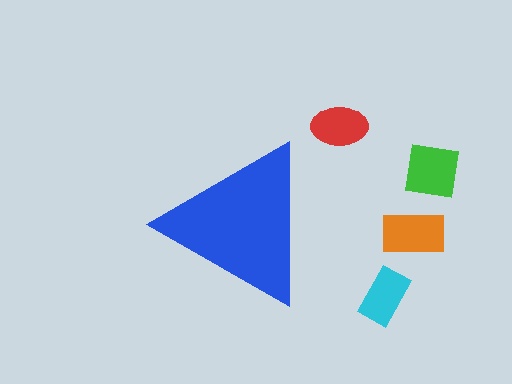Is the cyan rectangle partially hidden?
No, the cyan rectangle is fully visible.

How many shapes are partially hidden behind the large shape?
0 shapes are partially hidden.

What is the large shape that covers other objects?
A blue triangle.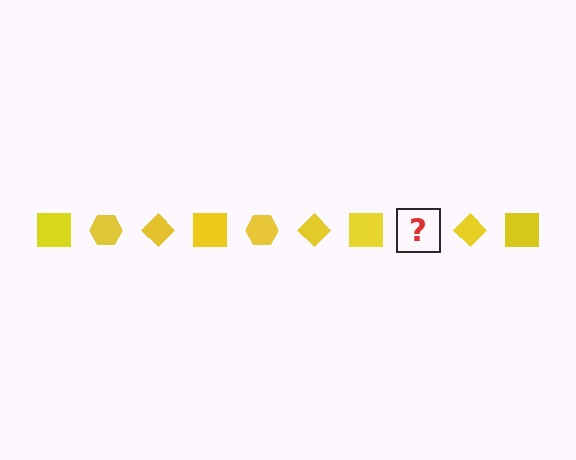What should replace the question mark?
The question mark should be replaced with a yellow hexagon.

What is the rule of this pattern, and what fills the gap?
The rule is that the pattern cycles through square, hexagon, diamond shapes in yellow. The gap should be filled with a yellow hexagon.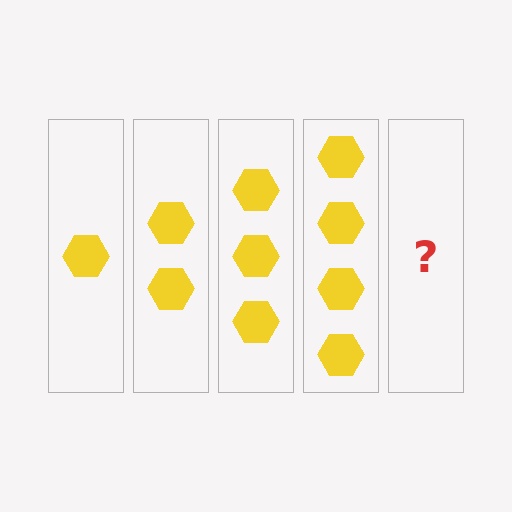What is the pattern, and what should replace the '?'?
The pattern is that each step adds one more hexagon. The '?' should be 5 hexagons.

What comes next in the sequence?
The next element should be 5 hexagons.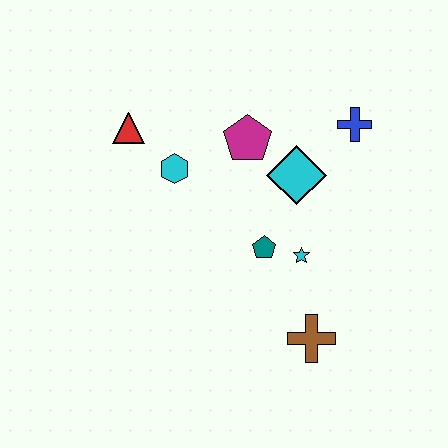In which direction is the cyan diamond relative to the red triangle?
The cyan diamond is to the right of the red triangle.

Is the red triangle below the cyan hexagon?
No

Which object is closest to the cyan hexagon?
The red triangle is closest to the cyan hexagon.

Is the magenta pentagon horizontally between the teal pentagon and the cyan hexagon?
Yes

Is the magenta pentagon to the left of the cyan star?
Yes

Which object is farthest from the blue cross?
The red triangle is farthest from the blue cross.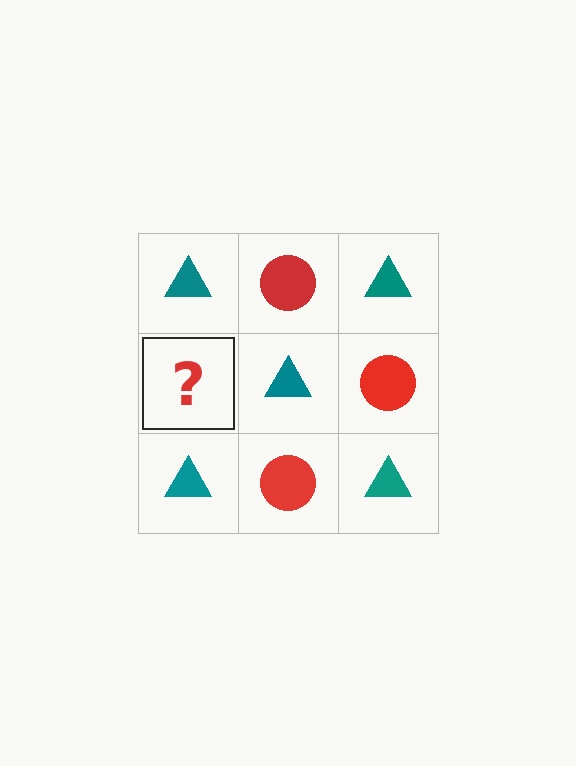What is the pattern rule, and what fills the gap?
The rule is that it alternates teal triangle and red circle in a checkerboard pattern. The gap should be filled with a red circle.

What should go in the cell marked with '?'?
The missing cell should contain a red circle.